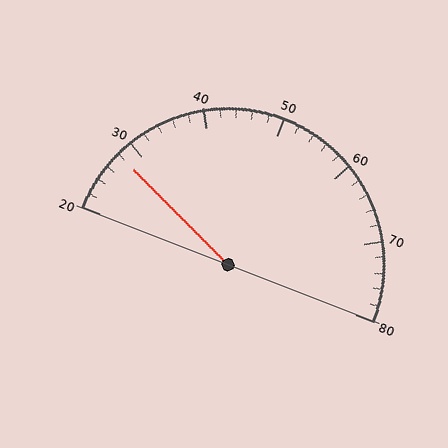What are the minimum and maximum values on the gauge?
The gauge ranges from 20 to 80.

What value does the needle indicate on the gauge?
The needle indicates approximately 28.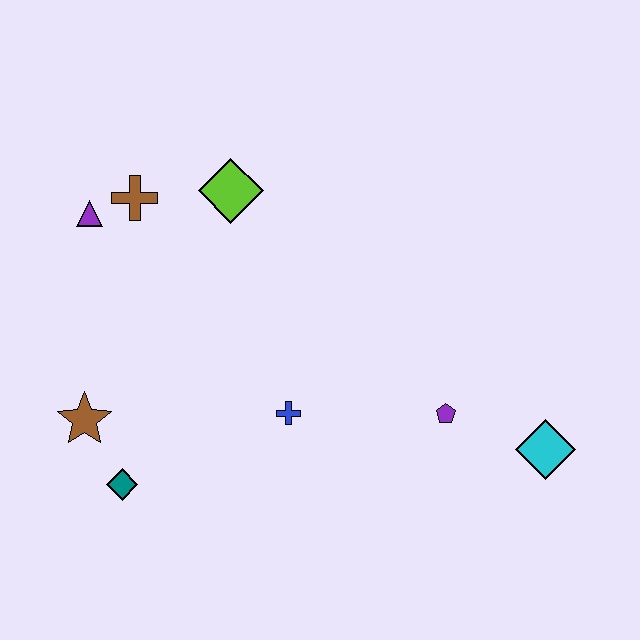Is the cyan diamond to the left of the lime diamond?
No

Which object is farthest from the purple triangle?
The cyan diamond is farthest from the purple triangle.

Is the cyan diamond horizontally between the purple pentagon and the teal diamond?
No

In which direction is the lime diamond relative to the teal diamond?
The lime diamond is above the teal diamond.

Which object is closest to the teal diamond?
The brown star is closest to the teal diamond.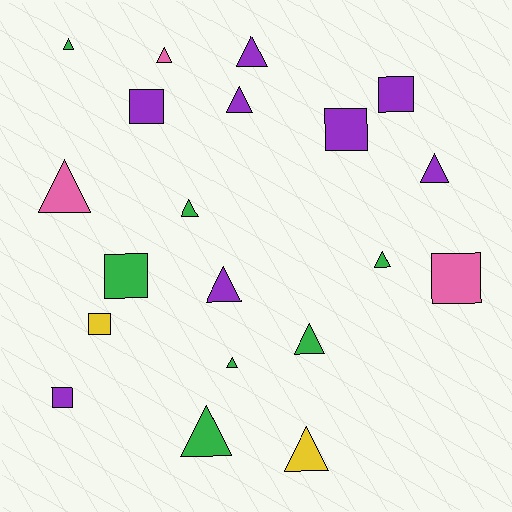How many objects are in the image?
There are 20 objects.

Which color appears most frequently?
Purple, with 8 objects.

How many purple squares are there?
There are 4 purple squares.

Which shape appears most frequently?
Triangle, with 13 objects.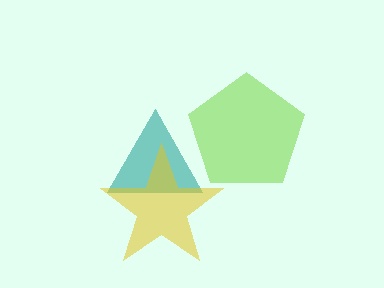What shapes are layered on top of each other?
The layered shapes are: a teal triangle, a yellow star, a lime pentagon.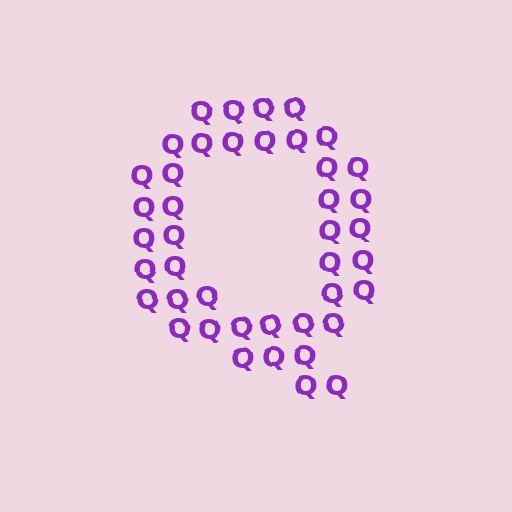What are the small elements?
The small elements are letter Q's.